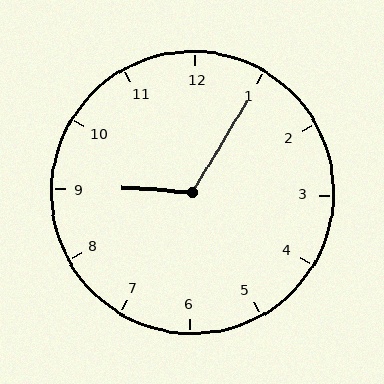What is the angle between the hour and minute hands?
Approximately 118 degrees.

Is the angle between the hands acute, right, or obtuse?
It is obtuse.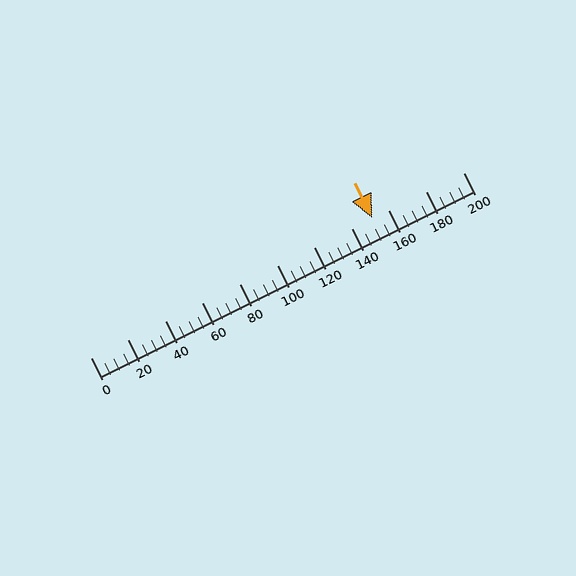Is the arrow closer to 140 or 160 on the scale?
The arrow is closer to 160.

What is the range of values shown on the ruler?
The ruler shows values from 0 to 200.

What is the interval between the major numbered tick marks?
The major tick marks are spaced 20 units apart.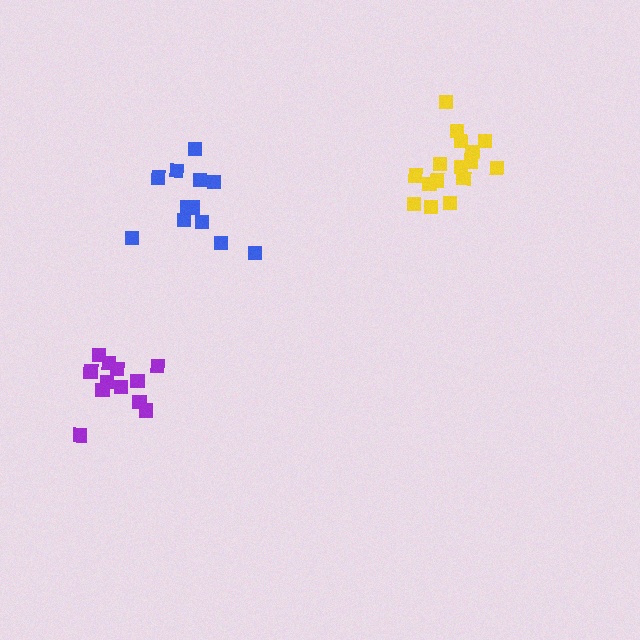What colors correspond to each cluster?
The clusters are colored: blue, purple, yellow.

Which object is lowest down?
The purple cluster is bottommost.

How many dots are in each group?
Group 1: 12 dots, Group 2: 12 dots, Group 3: 16 dots (40 total).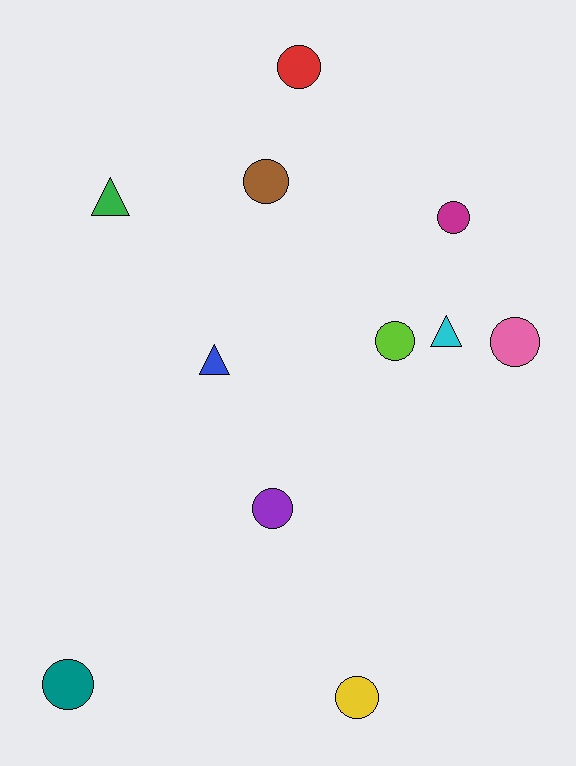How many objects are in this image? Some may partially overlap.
There are 11 objects.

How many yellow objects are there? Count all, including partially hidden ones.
There is 1 yellow object.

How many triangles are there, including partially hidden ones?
There are 3 triangles.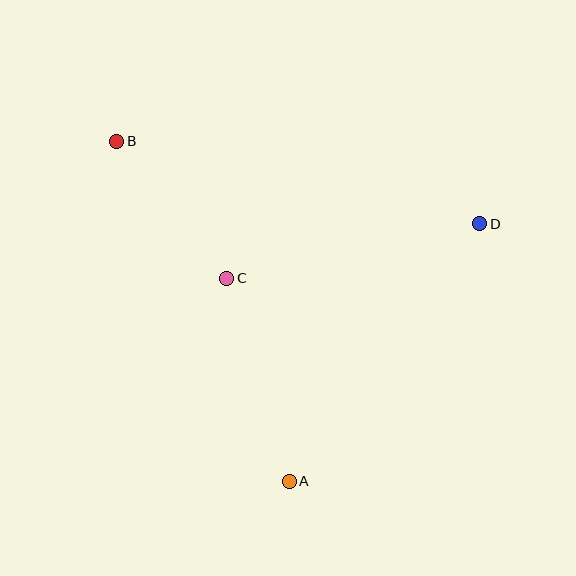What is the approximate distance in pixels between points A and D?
The distance between A and D is approximately 321 pixels.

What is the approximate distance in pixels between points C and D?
The distance between C and D is approximately 259 pixels.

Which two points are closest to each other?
Points B and C are closest to each other.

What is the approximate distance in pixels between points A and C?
The distance between A and C is approximately 212 pixels.